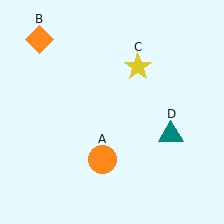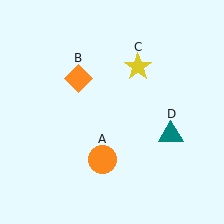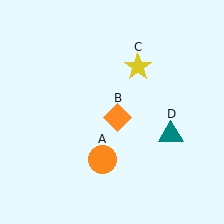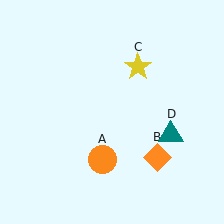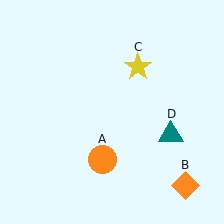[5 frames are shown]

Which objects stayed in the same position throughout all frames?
Orange circle (object A) and yellow star (object C) and teal triangle (object D) remained stationary.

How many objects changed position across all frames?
1 object changed position: orange diamond (object B).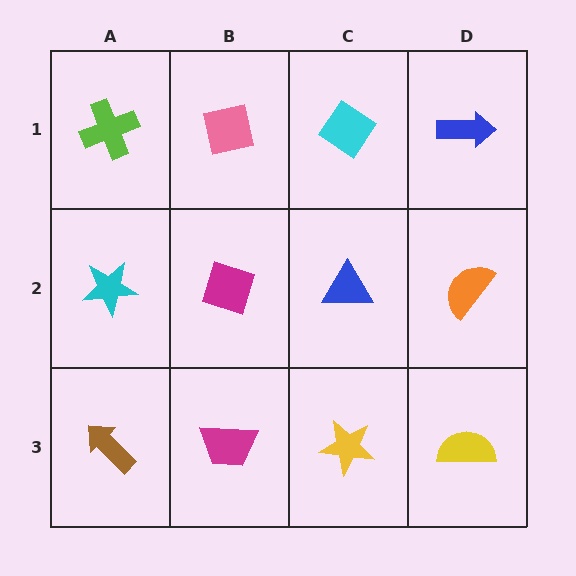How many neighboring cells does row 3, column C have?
3.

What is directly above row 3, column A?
A cyan star.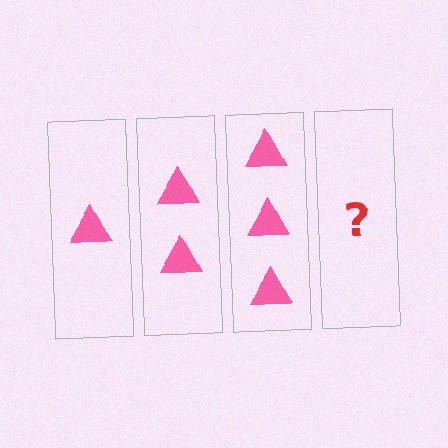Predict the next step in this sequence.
The next step is 4 triangles.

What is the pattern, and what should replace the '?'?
The pattern is that each step adds one more triangle. The '?' should be 4 triangles.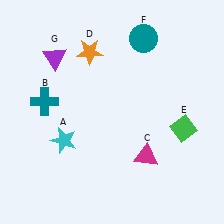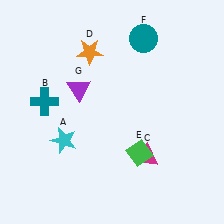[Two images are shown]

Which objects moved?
The objects that moved are: the green diamond (E), the purple triangle (G).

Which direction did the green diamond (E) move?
The green diamond (E) moved left.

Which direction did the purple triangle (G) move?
The purple triangle (G) moved down.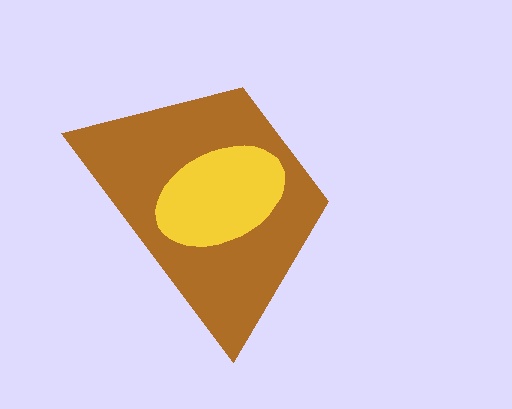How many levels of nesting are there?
2.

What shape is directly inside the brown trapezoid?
The yellow ellipse.